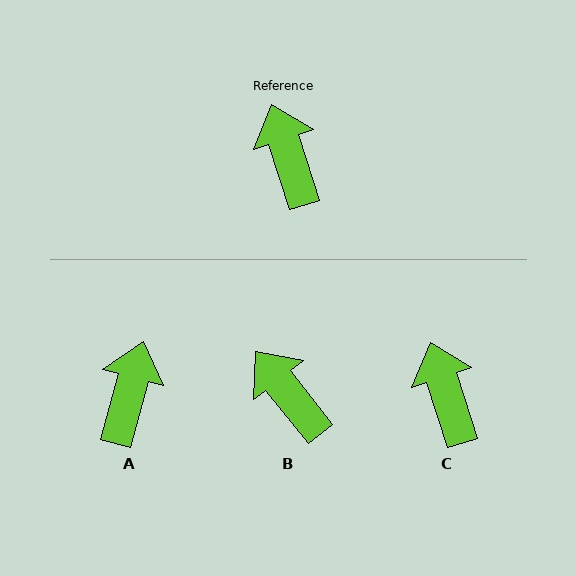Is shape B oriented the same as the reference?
No, it is off by about 20 degrees.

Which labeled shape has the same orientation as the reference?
C.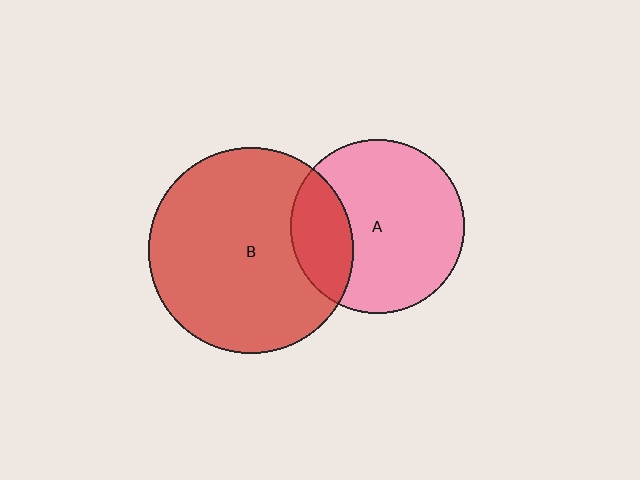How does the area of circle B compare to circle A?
Approximately 1.4 times.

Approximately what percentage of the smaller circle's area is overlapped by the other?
Approximately 25%.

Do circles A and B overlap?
Yes.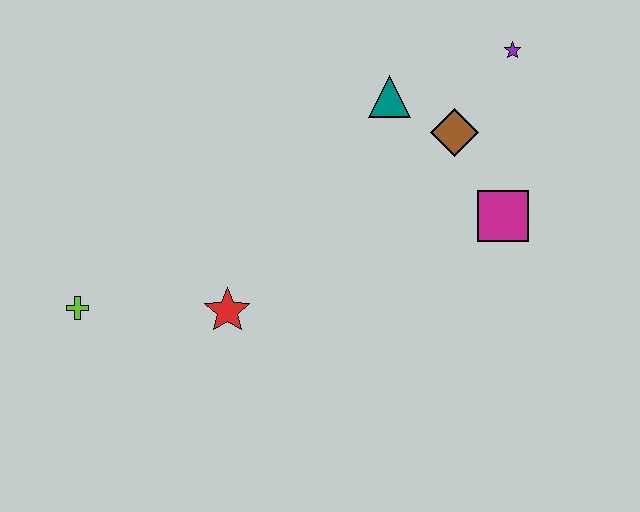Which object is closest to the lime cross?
The red star is closest to the lime cross.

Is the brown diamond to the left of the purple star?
Yes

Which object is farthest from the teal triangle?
The lime cross is farthest from the teal triangle.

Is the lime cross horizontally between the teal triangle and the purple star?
No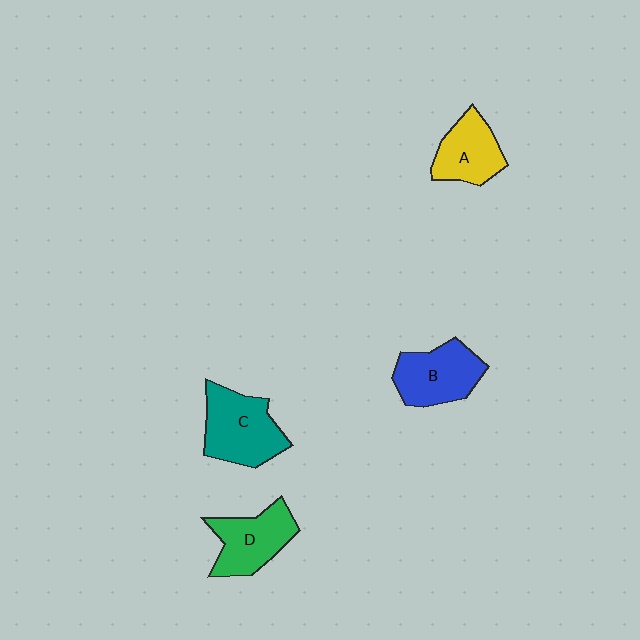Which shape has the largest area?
Shape C (teal).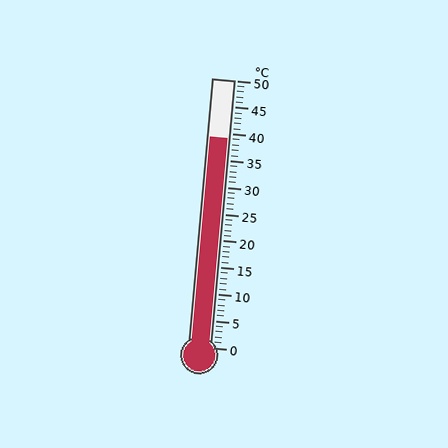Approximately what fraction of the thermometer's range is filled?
The thermometer is filled to approximately 80% of its range.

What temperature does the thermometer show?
The thermometer shows approximately 39°C.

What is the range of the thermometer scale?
The thermometer scale ranges from 0°C to 50°C.